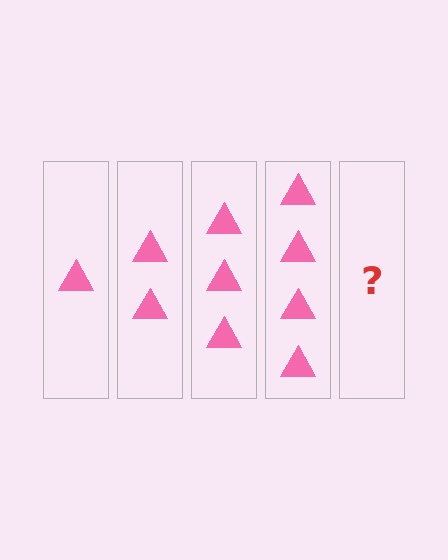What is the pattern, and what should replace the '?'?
The pattern is that each step adds one more triangle. The '?' should be 5 triangles.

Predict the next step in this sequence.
The next step is 5 triangles.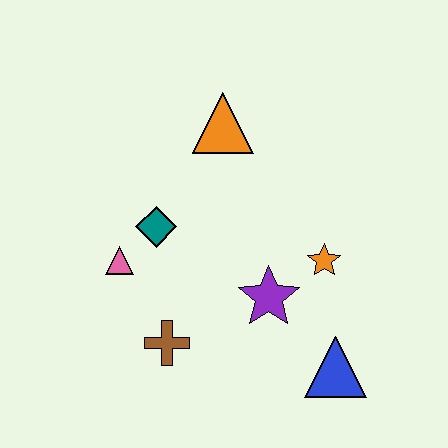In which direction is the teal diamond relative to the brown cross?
The teal diamond is above the brown cross.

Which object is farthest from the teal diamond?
The blue triangle is farthest from the teal diamond.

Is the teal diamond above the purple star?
Yes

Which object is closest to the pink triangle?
The teal diamond is closest to the pink triangle.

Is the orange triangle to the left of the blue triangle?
Yes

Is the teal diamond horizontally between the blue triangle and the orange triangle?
No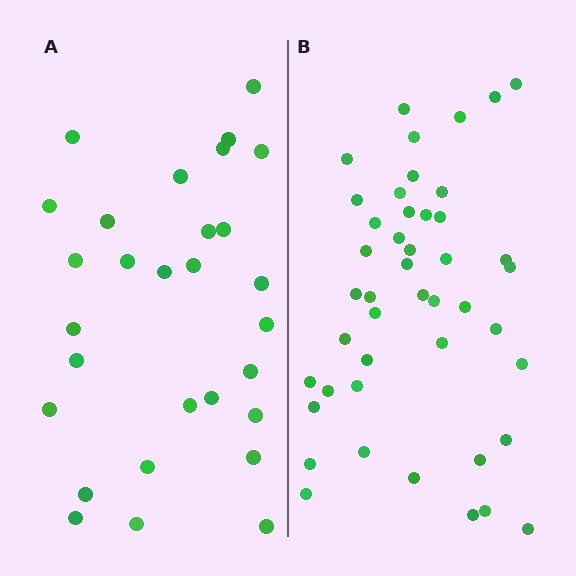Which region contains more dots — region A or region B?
Region B (the right region) has more dots.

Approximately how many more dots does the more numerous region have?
Region B has approximately 15 more dots than region A.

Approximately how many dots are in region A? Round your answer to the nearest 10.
About 30 dots. (The exact count is 29, which rounds to 30.)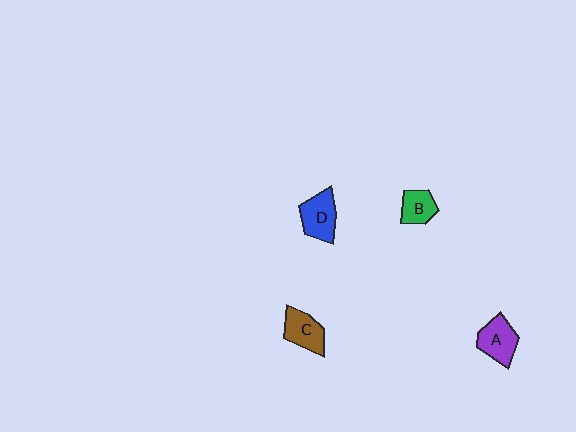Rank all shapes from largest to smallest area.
From largest to smallest: D (blue), A (purple), C (brown), B (green).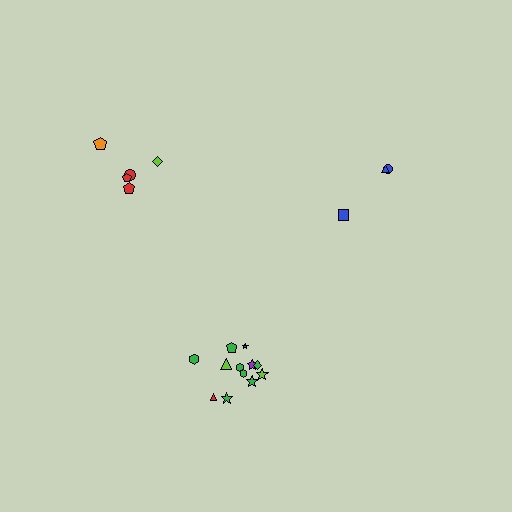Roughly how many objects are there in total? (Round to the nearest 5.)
Roughly 20 objects in total.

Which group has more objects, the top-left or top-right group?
The top-left group.